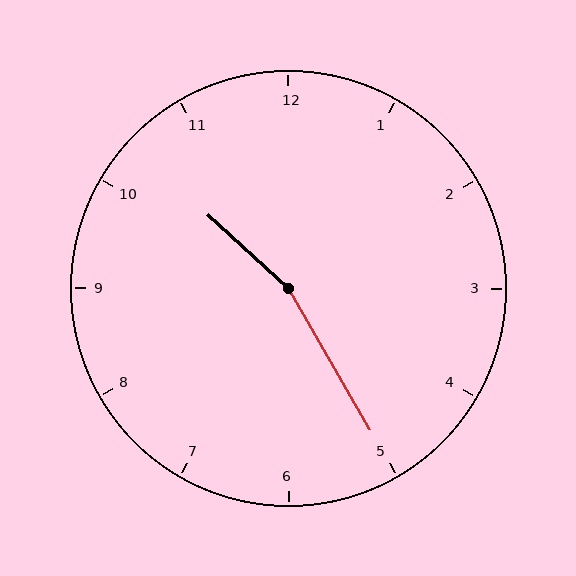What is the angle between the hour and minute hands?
Approximately 162 degrees.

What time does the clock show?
10:25.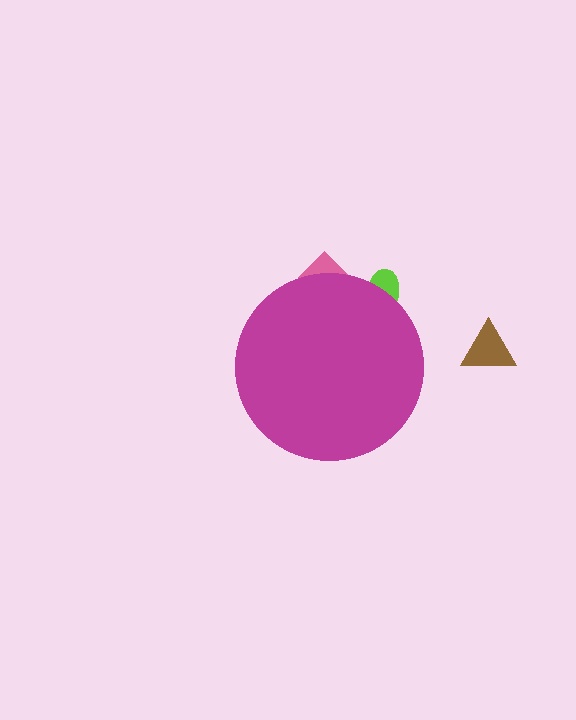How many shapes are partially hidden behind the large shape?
2 shapes are partially hidden.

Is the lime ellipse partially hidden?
Yes, the lime ellipse is partially hidden behind the magenta circle.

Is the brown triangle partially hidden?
No, the brown triangle is fully visible.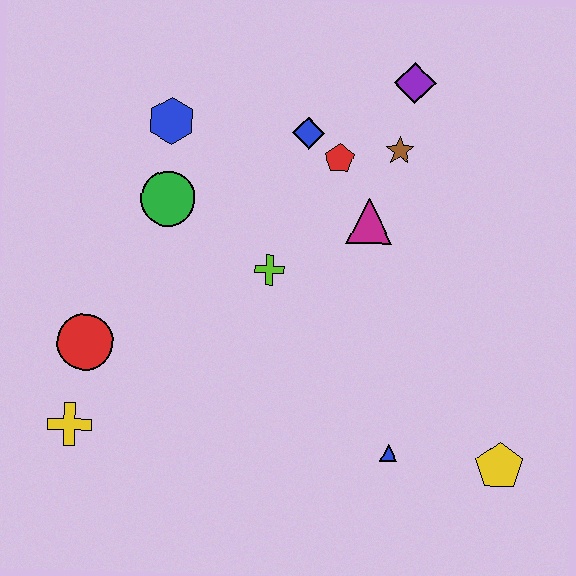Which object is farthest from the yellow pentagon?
The blue hexagon is farthest from the yellow pentagon.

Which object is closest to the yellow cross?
The red circle is closest to the yellow cross.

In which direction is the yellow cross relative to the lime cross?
The yellow cross is to the left of the lime cross.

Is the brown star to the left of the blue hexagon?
No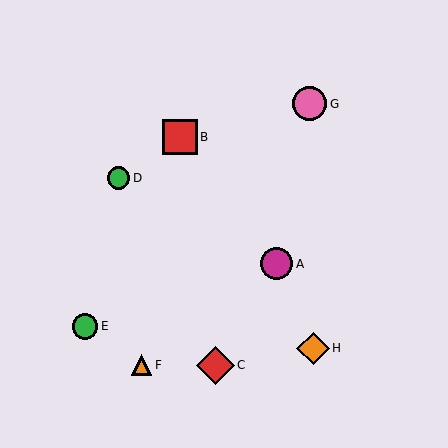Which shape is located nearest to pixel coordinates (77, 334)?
The green circle (labeled E) at (85, 326) is nearest to that location.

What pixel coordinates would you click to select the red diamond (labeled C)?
Click at (216, 365) to select the red diamond C.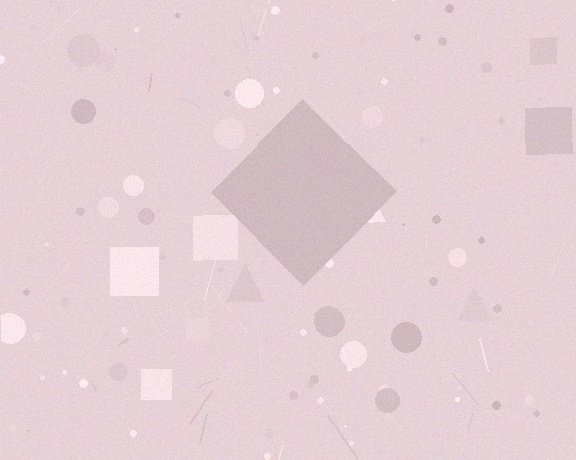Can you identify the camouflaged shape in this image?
The camouflaged shape is a diamond.